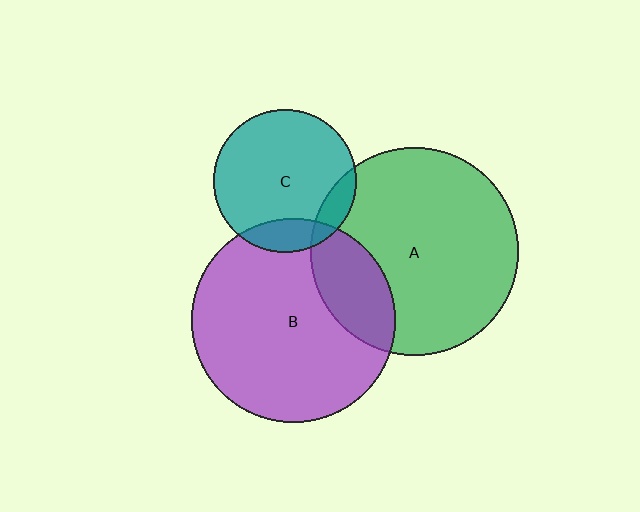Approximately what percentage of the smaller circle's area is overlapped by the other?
Approximately 10%.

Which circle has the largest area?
Circle A (green).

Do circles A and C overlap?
Yes.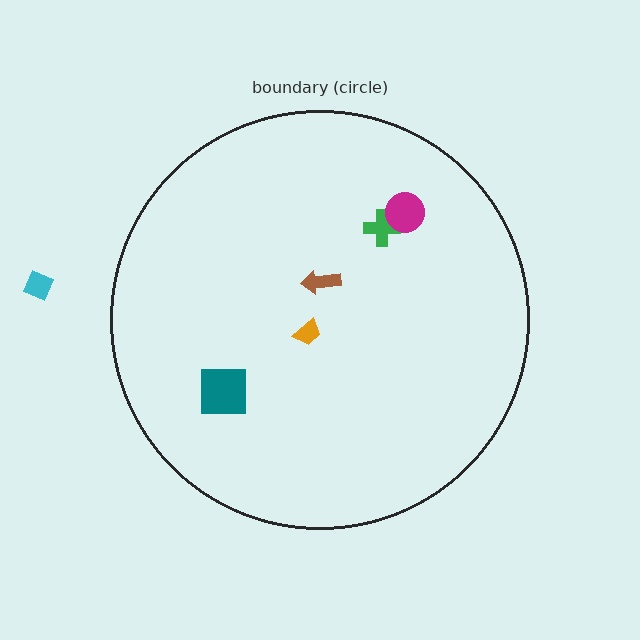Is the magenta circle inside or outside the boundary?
Inside.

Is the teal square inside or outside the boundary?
Inside.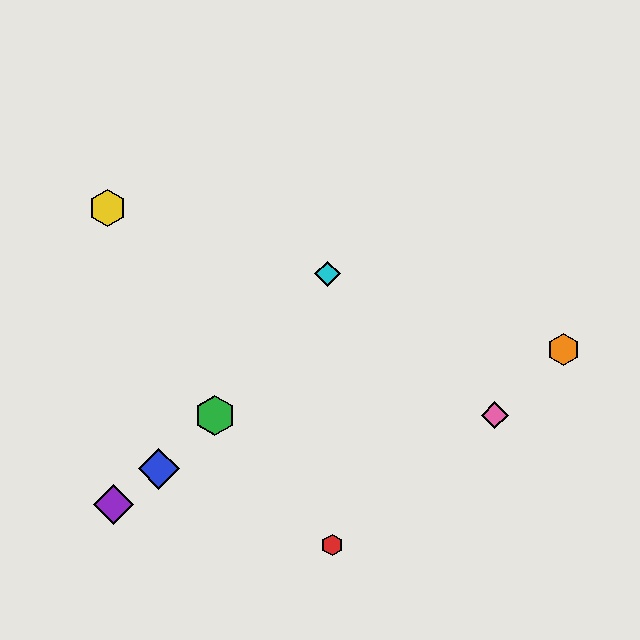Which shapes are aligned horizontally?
The green hexagon, the pink diamond are aligned horizontally.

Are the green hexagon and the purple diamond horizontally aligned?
No, the green hexagon is at y≈415 and the purple diamond is at y≈504.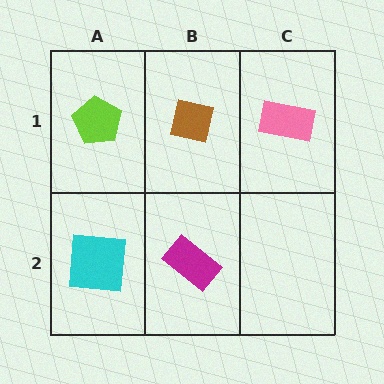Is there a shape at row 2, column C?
No, that cell is empty.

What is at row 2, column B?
A magenta rectangle.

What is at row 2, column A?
A cyan square.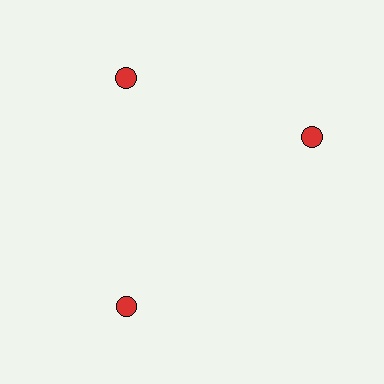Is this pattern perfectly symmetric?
No. The 3 red circles are arranged in a ring, but one element near the 3 o'clock position is rotated out of alignment along the ring, breaking the 3-fold rotational symmetry.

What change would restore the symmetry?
The symmetry would be restored by rotating it back into even spacing with its neighbors so that all 3 circles sit at equal angles and equal distance from the center.